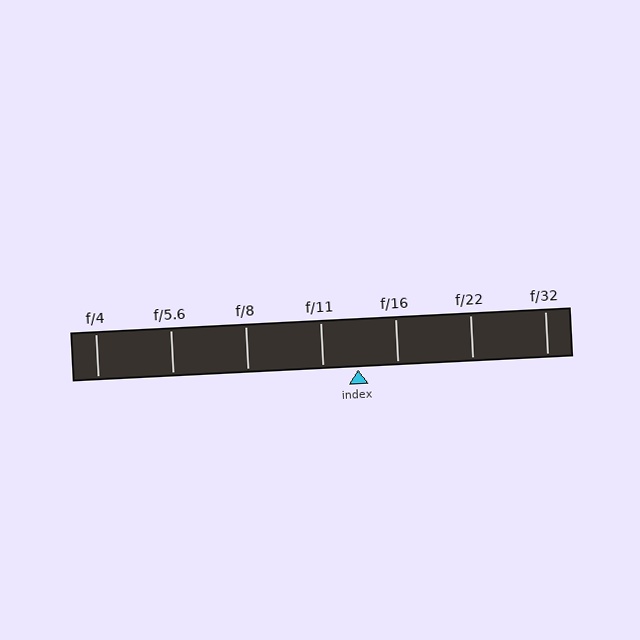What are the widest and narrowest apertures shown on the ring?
The widest aperture shown is f/4 and the narrowest is f/32.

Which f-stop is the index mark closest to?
The index mark is closest to f/11.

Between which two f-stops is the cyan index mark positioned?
The index mark is between f/11 and f/16.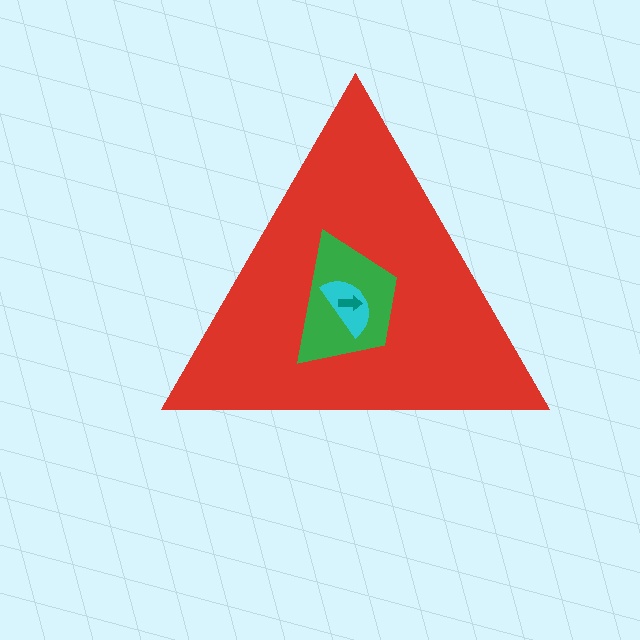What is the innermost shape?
The teal arrow.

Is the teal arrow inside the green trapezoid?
Yes.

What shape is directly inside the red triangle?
The green trapezoid.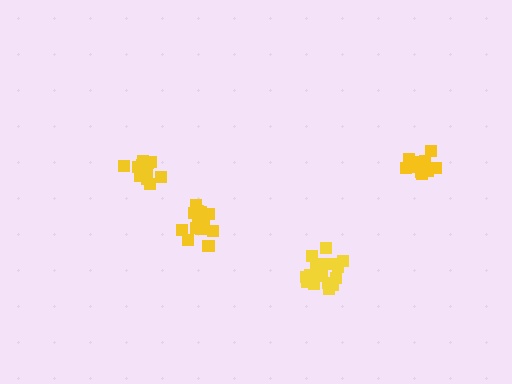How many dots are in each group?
Group 1: 17 dots, Group 2: 13 dots, Group 3: 13 dots, Group 4: 14 dots (57 total).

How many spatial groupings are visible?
There are 4 spatial groupings.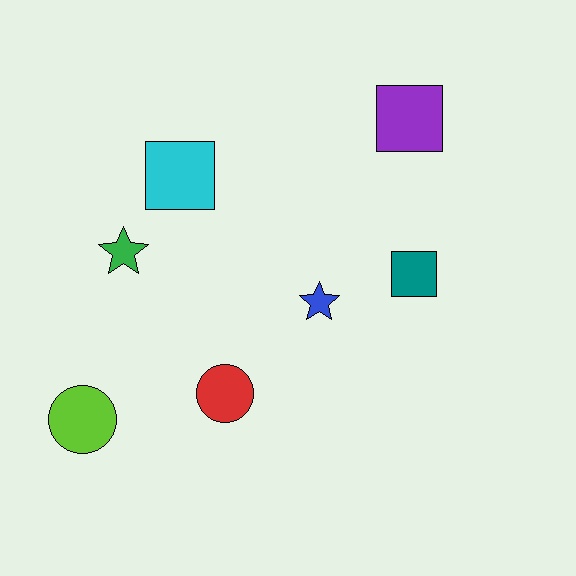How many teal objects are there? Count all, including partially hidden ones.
There is 1 teal object.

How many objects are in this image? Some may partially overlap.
There are 7 objects.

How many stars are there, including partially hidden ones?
There are 2 stars.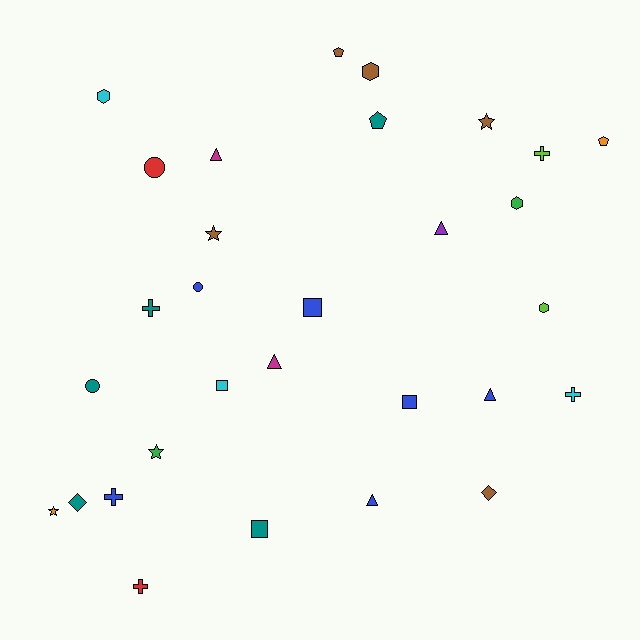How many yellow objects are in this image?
There are no yellow objects.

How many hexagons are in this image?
There are 4 hexagons.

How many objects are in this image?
There are 30 objects.